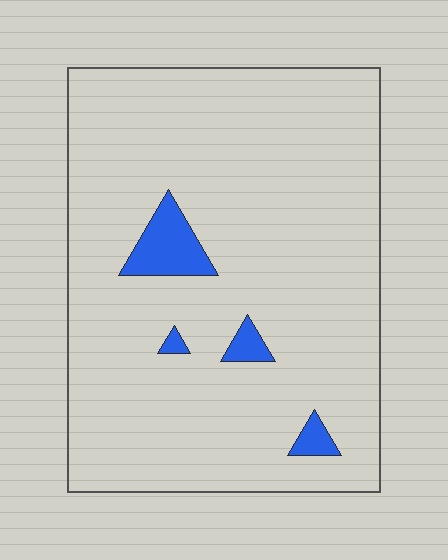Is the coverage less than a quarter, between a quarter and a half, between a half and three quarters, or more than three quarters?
Less than a quarter.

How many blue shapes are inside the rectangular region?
4.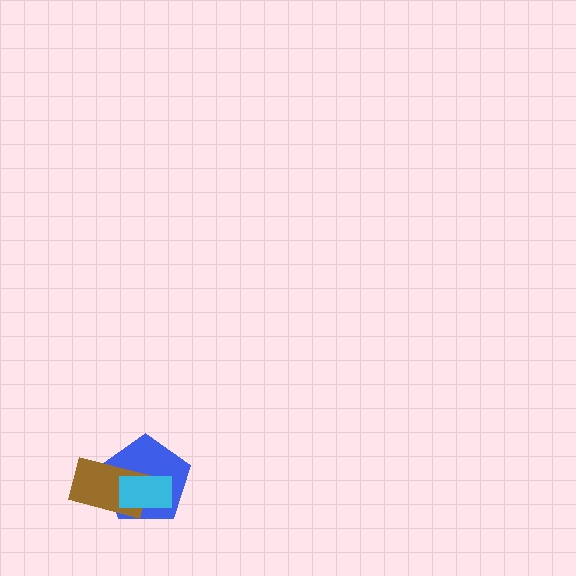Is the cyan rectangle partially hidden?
No, no other shape covers it.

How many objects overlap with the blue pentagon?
2 objects overlap with the blue pentagon.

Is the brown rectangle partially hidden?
Yes, it is partially covered by another shape.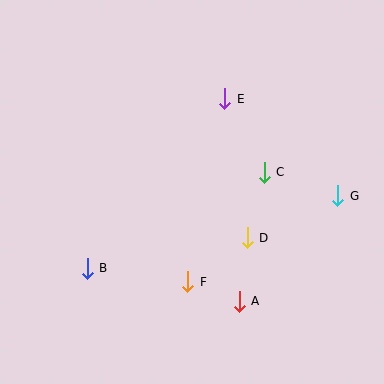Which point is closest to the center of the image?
Point D at (247, 238) is closest to the center.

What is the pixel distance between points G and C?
The distance between G and C is 77 pixels.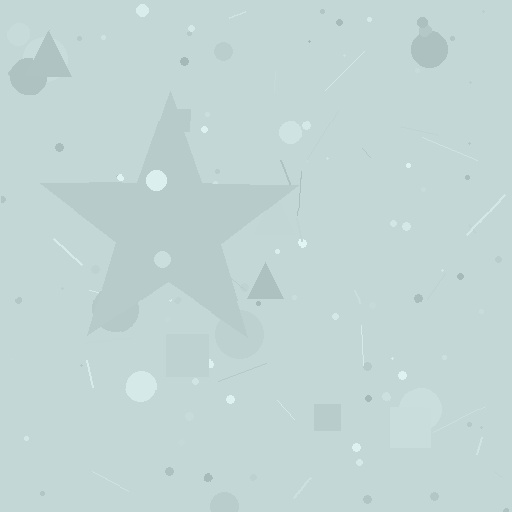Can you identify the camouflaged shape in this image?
The camouflaged shape is a star.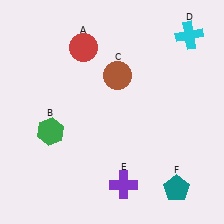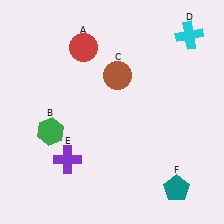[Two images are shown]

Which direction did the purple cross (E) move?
The purple cross (E) moved left.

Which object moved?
The purple cross (E) moved left.